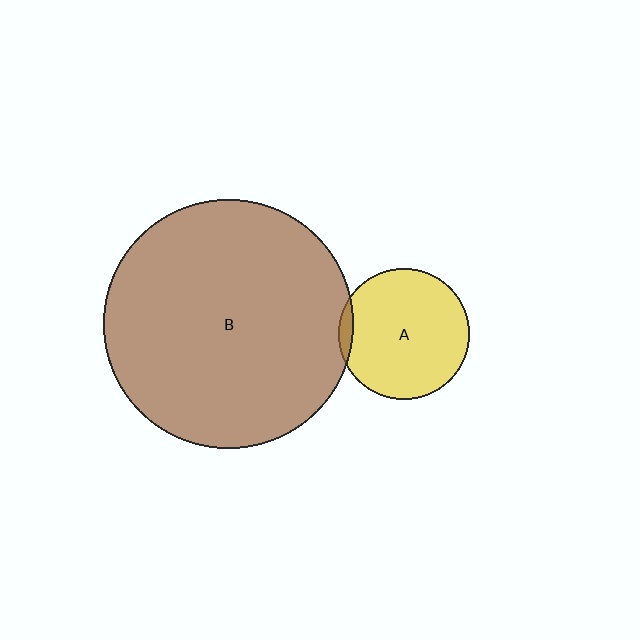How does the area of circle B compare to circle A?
Approximately 3.6 times.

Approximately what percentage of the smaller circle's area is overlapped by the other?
Approximately 5%.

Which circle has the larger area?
Circle B (brown).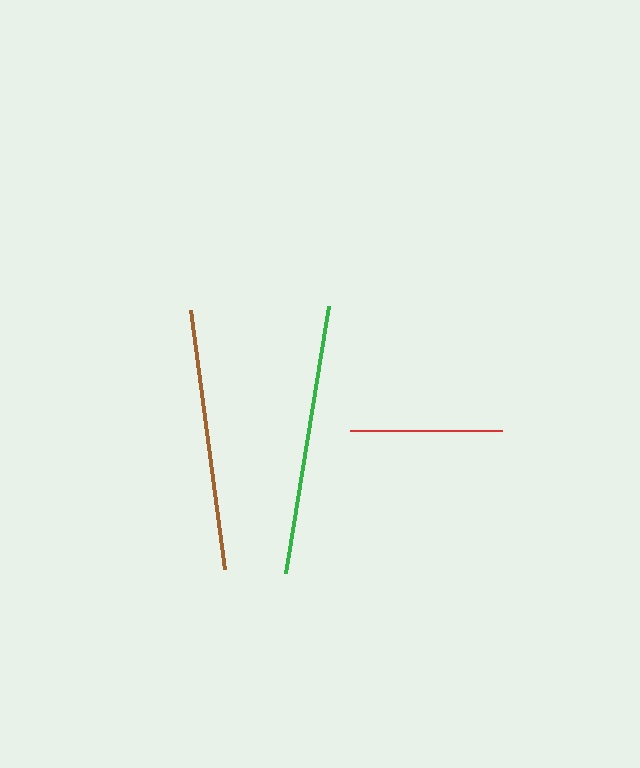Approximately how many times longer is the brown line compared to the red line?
The brown line is approximately 1.7 times the length of the red line.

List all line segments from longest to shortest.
From longest to shortest: green, brown, red.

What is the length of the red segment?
The red segment is approximately 152 pixels long.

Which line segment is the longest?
The green line is the longest at approximately 270 pixels.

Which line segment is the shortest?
The red line is the shortest at approximately 152 pixels.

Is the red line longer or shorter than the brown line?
The brown line is longer than the red line.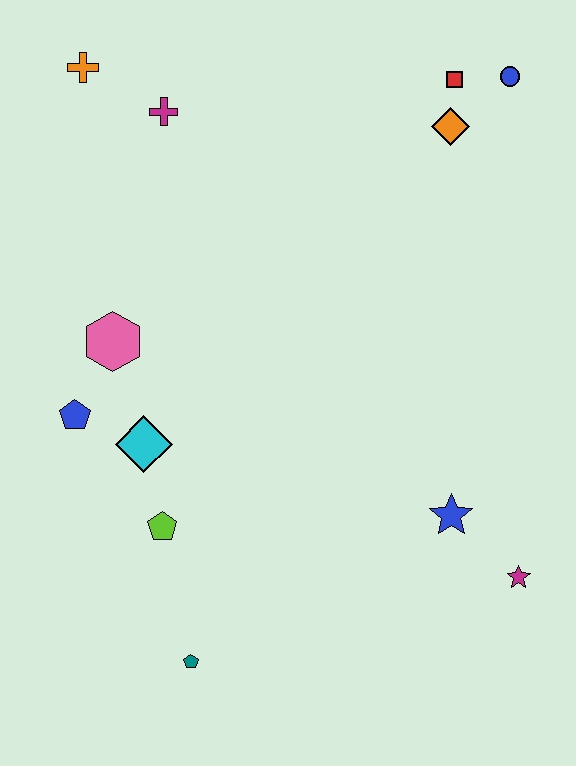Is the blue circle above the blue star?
Yes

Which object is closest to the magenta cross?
The orange cross is closest to the magenta cross.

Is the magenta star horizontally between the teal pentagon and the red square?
No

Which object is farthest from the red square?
The teal pentagon is farthest from the red square.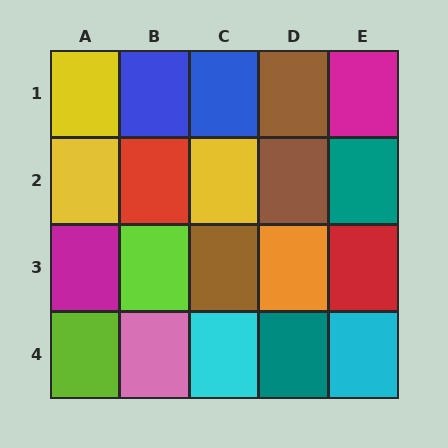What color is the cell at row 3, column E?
Red.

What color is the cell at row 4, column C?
Cyan.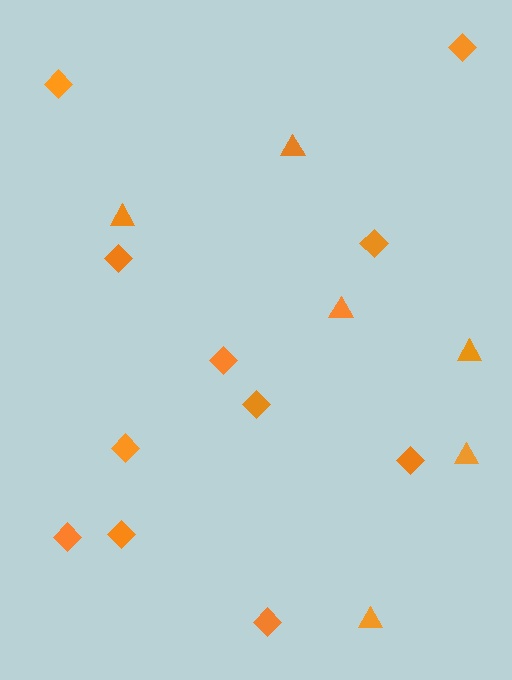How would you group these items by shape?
There are 2 groups: one group of triangles (6) and one group of diamonds (11).